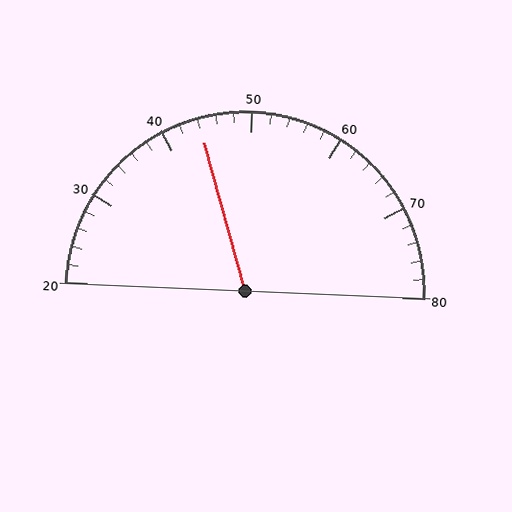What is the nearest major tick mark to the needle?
The nearest major tick mark is 40.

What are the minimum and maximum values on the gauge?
The gauge ranges from 20 to 80.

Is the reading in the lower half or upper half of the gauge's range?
The reading is in the lower half of the range (20 to 80).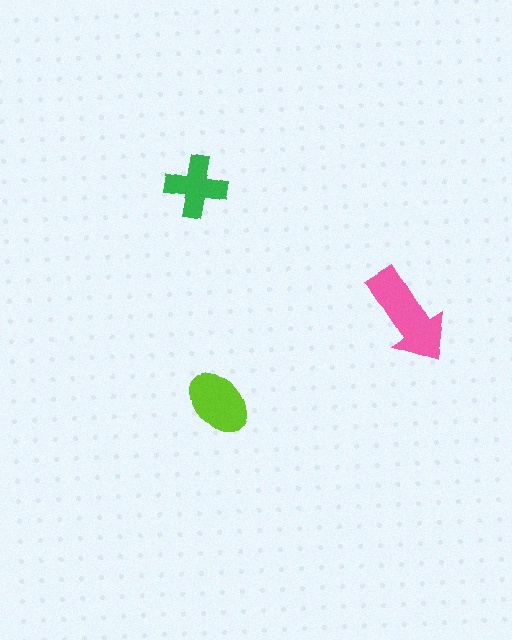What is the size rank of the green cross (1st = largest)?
3rd.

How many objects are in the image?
There are 3 objects in the image.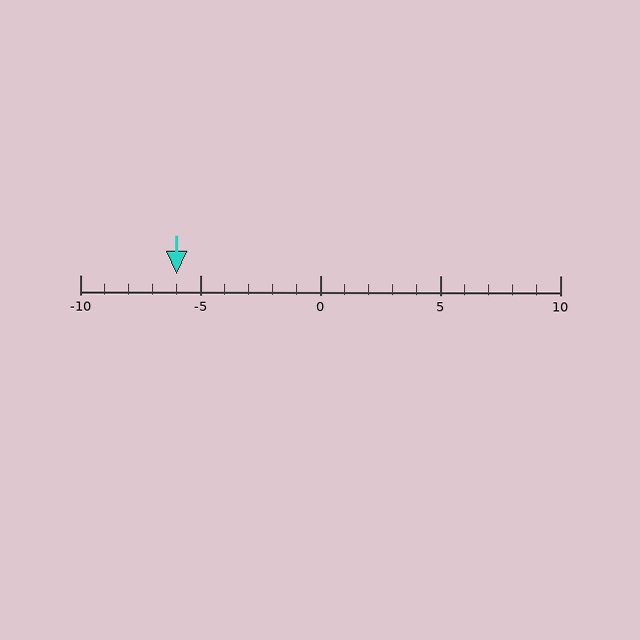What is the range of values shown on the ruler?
The ruler shows values from -10 to 10.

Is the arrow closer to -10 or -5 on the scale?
The arrow is closer to -5.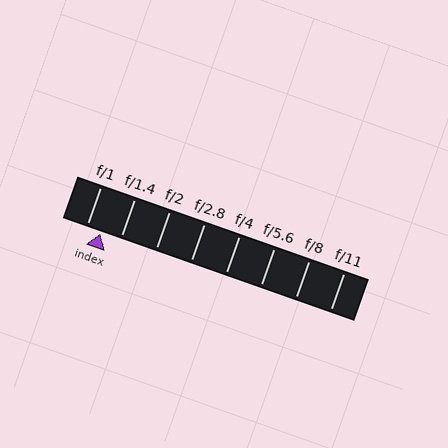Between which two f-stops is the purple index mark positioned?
The index mark is between f/1 and f/1.4.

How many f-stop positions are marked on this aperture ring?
There are 8 f-stop positions marked.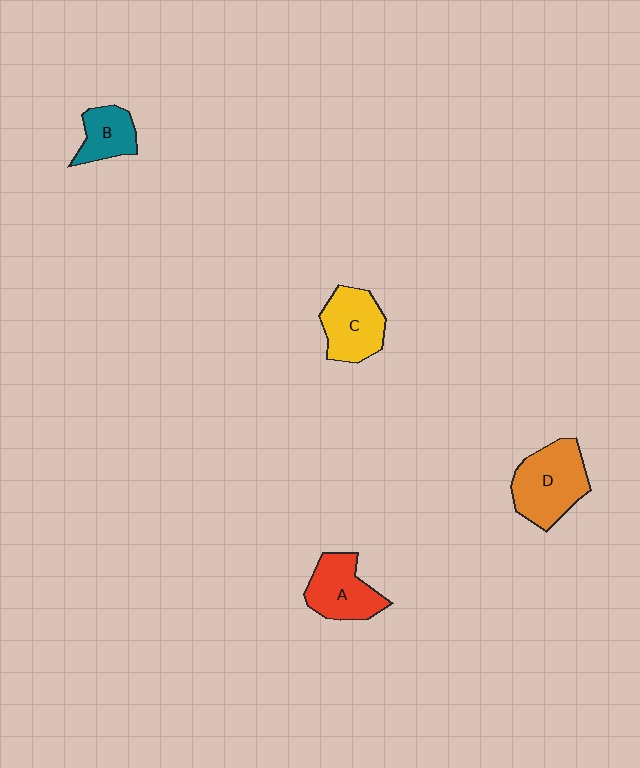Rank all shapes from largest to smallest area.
From largest to smallest: D (orange), C (yellow), A (red), B (teal).